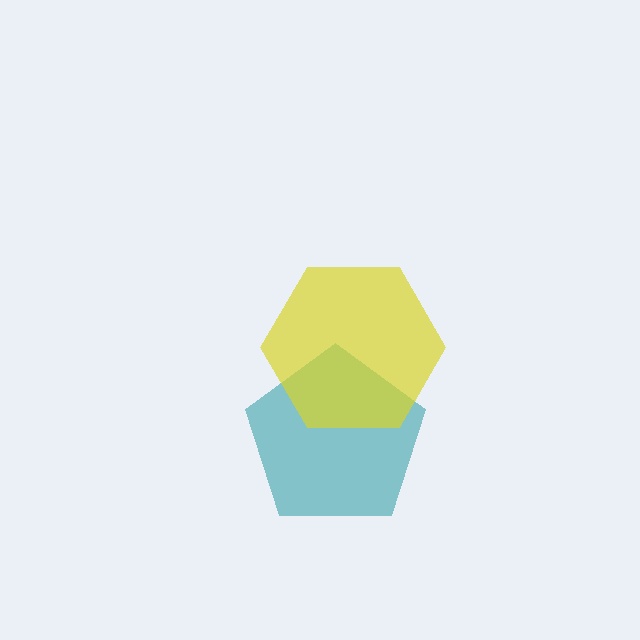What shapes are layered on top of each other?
The layered shapes are: a teal pentagon, a yellow hexagon.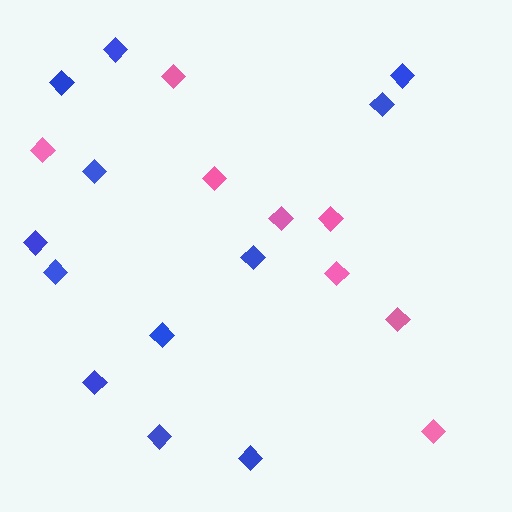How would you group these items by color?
There are 2 groups: one group of pink diamonds (8) and one group of blue diamonds (12).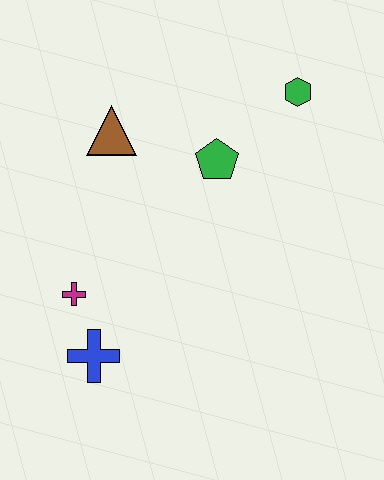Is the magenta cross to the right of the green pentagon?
No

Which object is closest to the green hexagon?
The green pentagon is closest to the green hexagon.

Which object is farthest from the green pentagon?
The blue cross is farthest from the green pentagon.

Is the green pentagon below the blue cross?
No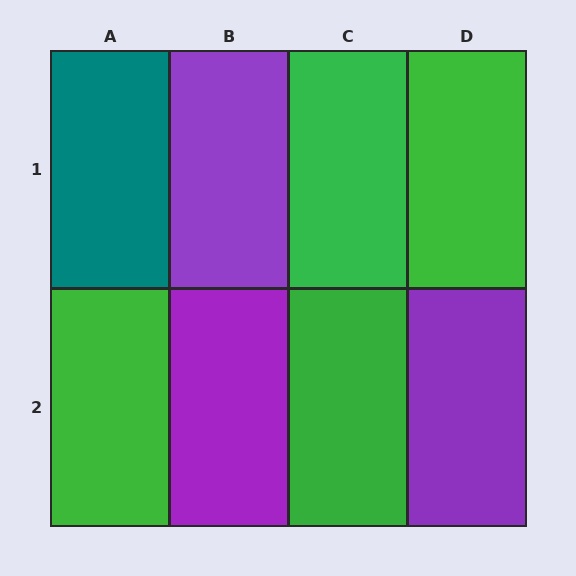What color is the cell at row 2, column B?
Purple.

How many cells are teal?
1 cell is teal.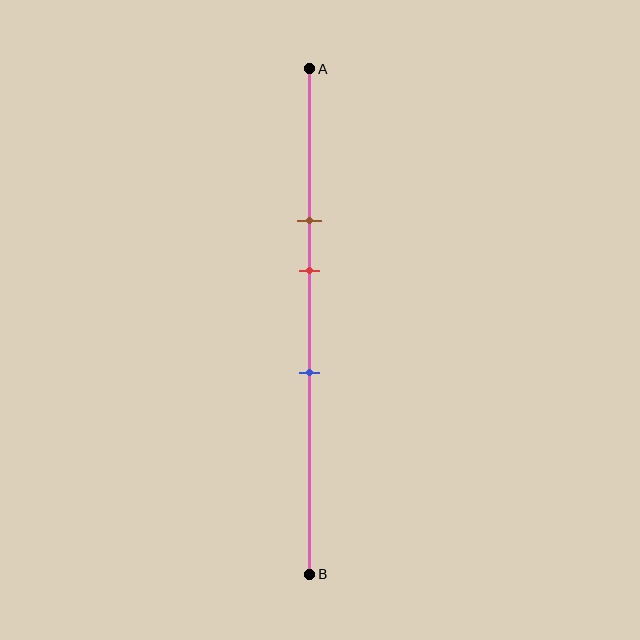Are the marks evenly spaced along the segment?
Yes, the marks are approximately evenly spaced.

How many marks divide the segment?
There are 3 marks dividing the segment.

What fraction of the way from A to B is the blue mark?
The blue mark is approximately 60% (0.6) of the way from A to B.